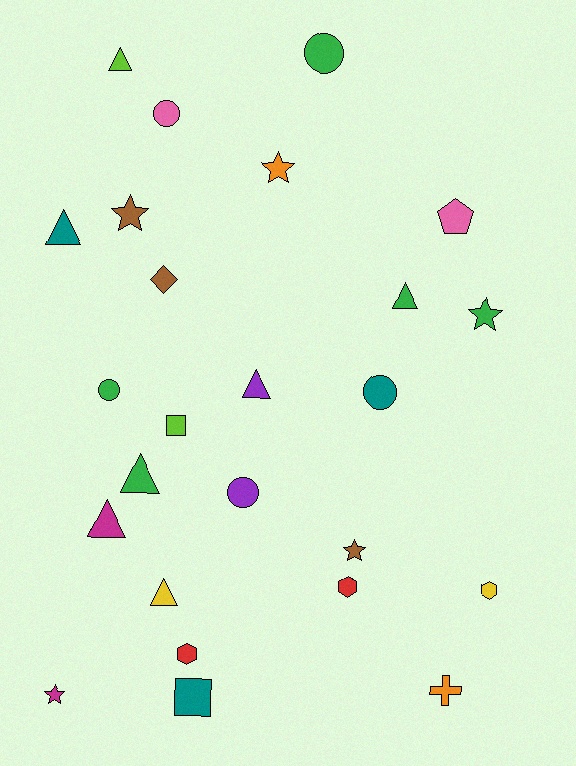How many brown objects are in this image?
There are 3 brown objects.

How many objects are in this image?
There are 25 objects.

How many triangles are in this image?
There are 7 triangles.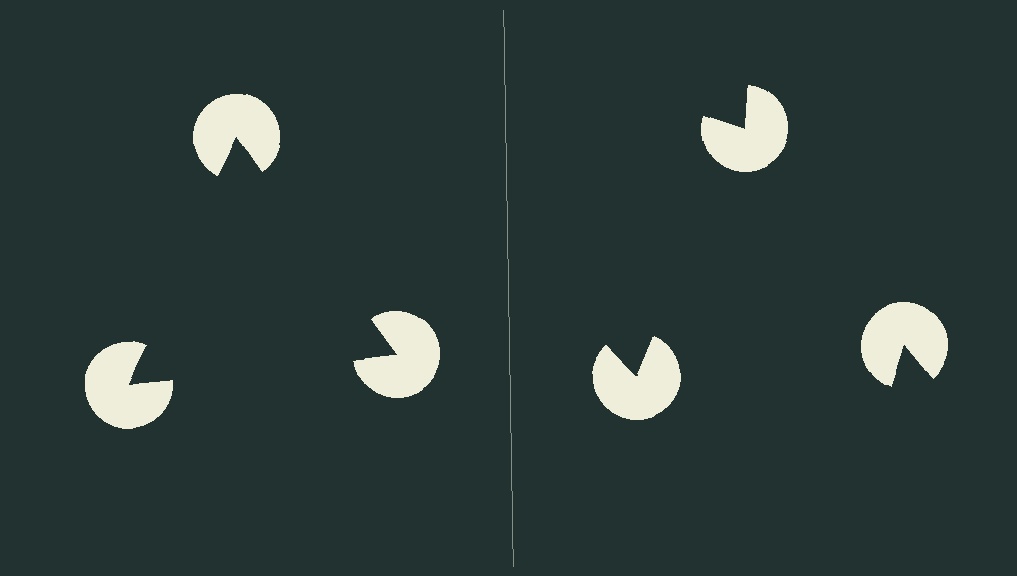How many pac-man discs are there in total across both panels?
6 — 3 on each side.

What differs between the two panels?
The pac-man discs are positioned identically on both sides; only the wedge orientations differ. On the left they align to a triangle; on the right they are misaligned.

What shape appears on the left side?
An illusory triangle.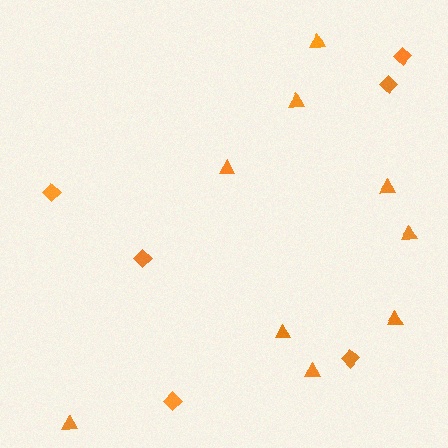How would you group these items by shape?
There are 2 groups: one group of triangles (9) and one group of diamonds (6).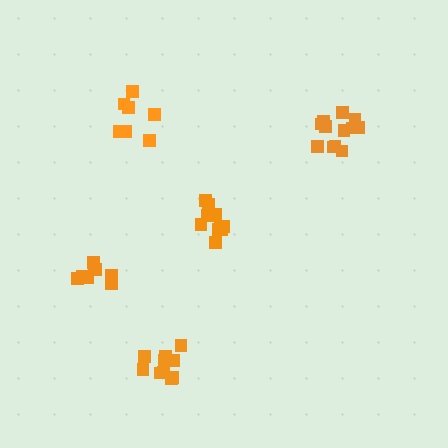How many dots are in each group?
Group 1: 11 dots, Group 2: 8 dots, Group 3: 7 dots, Group 4: 10 dots, Group 5: 12 dots (48 total).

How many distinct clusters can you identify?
There are 5 distinct clusters.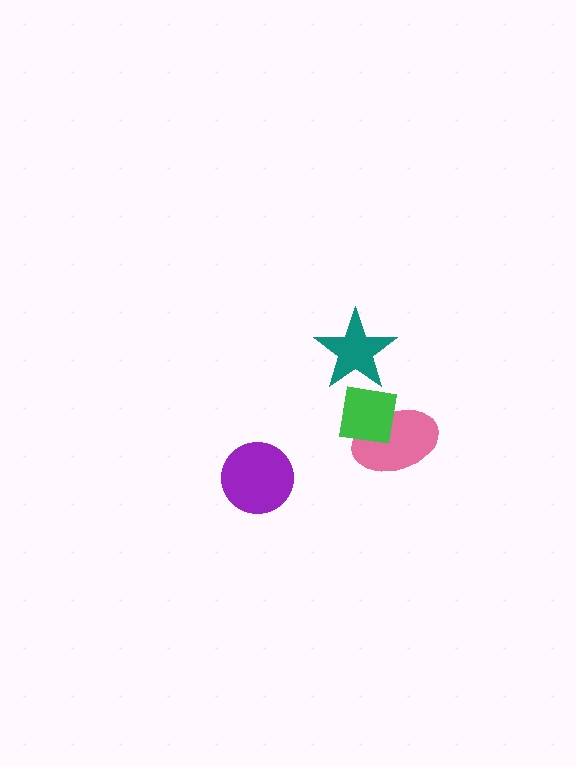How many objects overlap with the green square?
2 objects overlap with the green square.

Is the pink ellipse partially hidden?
Yes, it is partially covered by another shape.